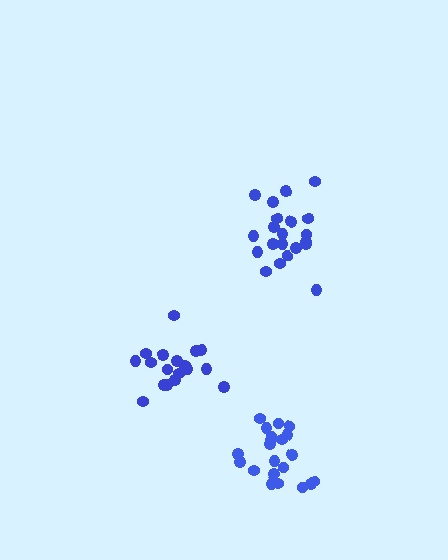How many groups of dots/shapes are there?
There are 3 groups.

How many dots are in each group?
Group 1: 21 dots, Group 2: 18 dots, Group 3: 21 dots (60 total).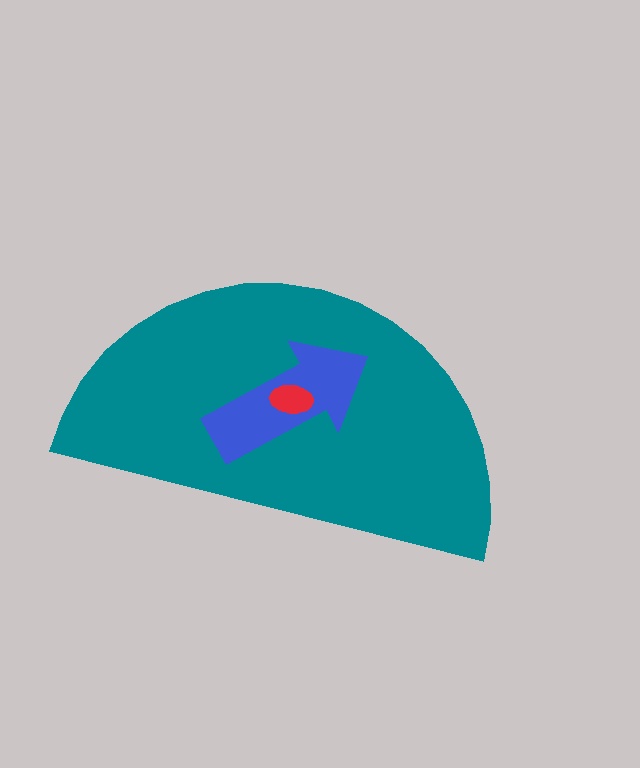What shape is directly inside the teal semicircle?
The blue arrow.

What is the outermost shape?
The teal semicircle.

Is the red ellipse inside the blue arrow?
Yes.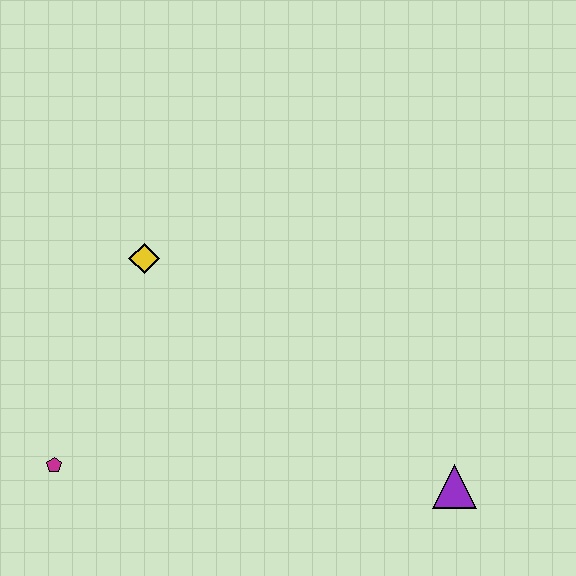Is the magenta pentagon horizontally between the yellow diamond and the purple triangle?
No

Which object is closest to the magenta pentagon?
The yellow diamond is closest to the magenta pentagon.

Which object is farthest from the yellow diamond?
The purple triangle is farthest from the yellow diamond.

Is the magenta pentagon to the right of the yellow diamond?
No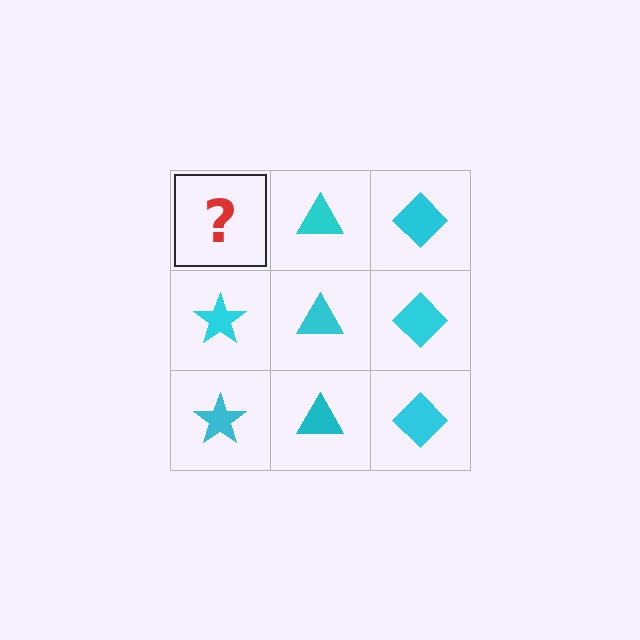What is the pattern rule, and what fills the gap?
The rule is that each column has a consistent shape. The gap should be filled with a cyan star.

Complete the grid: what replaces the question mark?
The question mark should be replaced with a cyan star.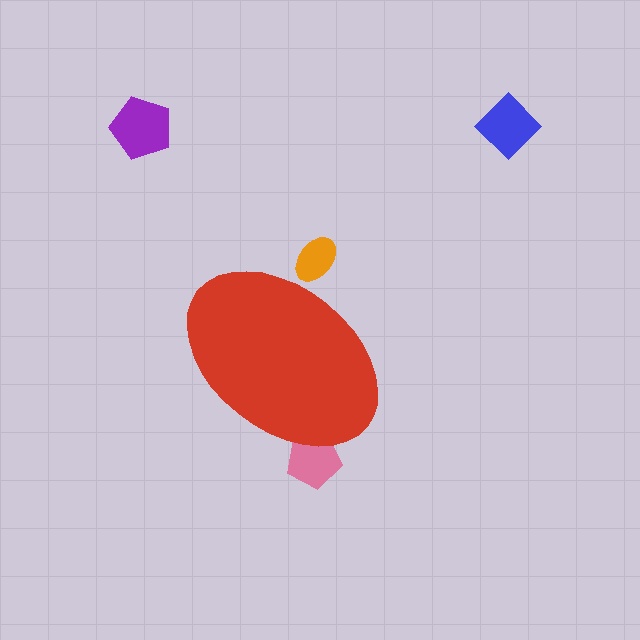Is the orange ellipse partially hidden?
Yes, the orange ellipse is partially hidden behind the red ellipse.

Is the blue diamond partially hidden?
No, the blue diamond is fully visible.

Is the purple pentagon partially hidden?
No, the purple pentagon is fully visible.